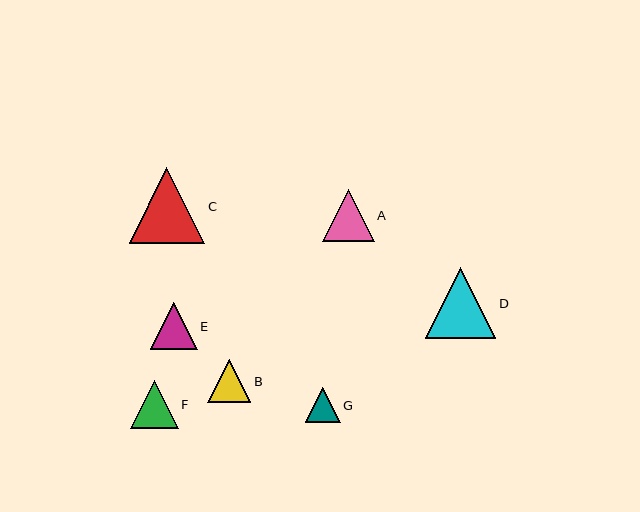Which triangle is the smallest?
Triangle G is the smallest with a size of approximately 34 pixels.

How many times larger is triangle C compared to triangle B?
Triangle C is approximately 1.7 times the size of triangle B.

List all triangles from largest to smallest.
From largest to smallest: C, D, A, F, E, B, G.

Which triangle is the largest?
Triangle C is the largest with a size of approximately 75 pixels.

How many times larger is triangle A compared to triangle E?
Triangle A is approximately 1.1 times the size of triangle E.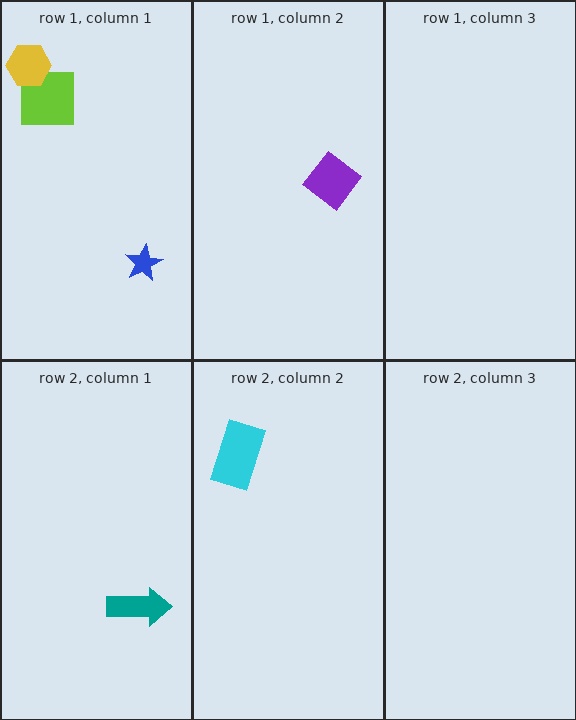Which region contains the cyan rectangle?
The row 2, column 2 region.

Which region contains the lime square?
The row 1, column 1 region.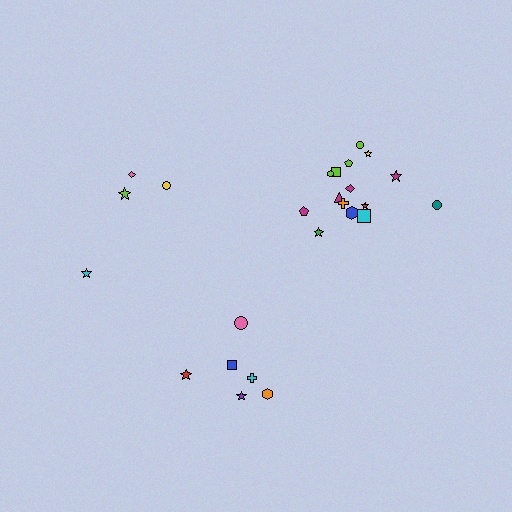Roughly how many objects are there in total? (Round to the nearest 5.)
Roughly 25 objects in total.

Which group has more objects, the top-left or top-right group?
The top-right group.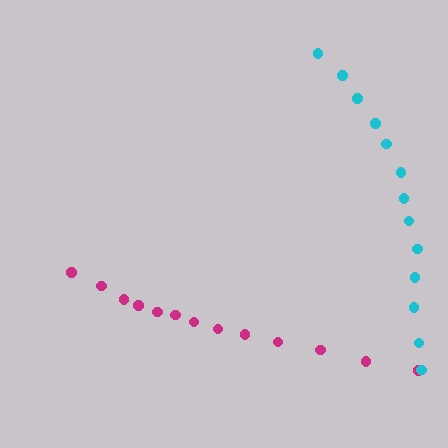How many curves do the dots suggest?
There are 2 distinct paths.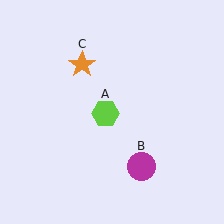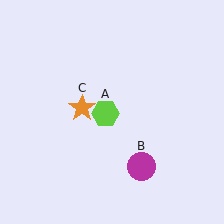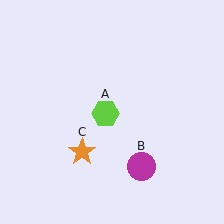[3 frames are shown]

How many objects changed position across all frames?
1 object changed position: orange star (object C).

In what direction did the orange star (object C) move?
The orange star (object C) moved down.